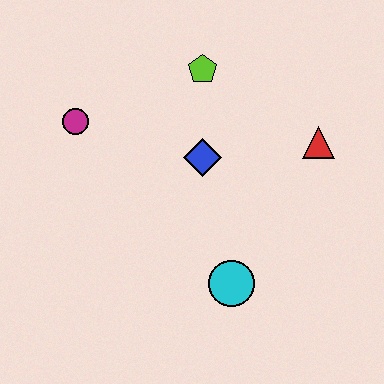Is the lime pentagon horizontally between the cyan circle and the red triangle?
No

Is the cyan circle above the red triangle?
No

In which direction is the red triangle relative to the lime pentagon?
The red triangle is to the right of the lime pentagon.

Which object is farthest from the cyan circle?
The magenta circle is farthest from the cyan circle.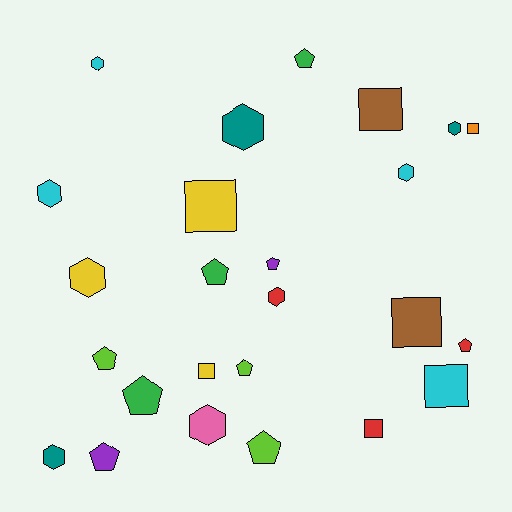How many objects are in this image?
There are 25 objects.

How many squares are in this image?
There are 7 squares.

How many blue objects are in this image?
There are no blue objects.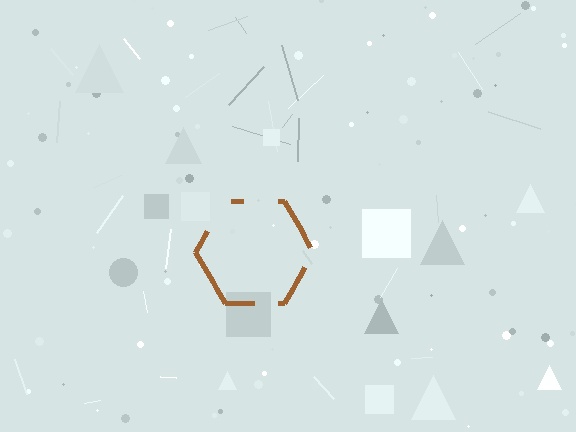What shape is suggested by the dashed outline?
The dashed outline suggests a hexagon.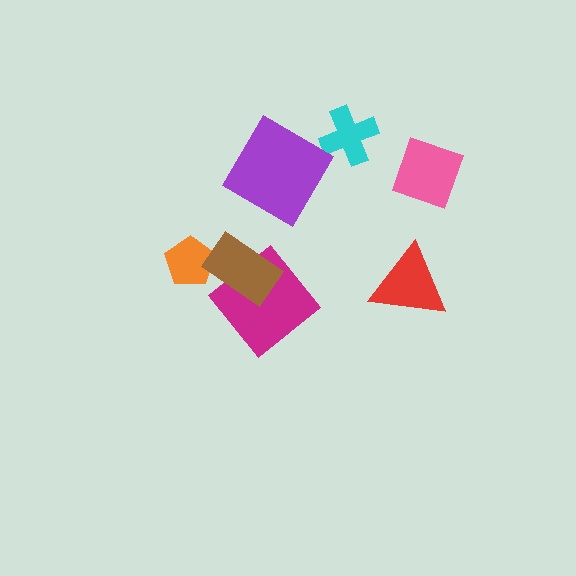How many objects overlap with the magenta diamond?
1 object overlaps with the magenta diamond.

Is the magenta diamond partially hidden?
Yes, it is partially covered by another shape.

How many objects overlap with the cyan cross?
0 objects overlap with the cyan cross.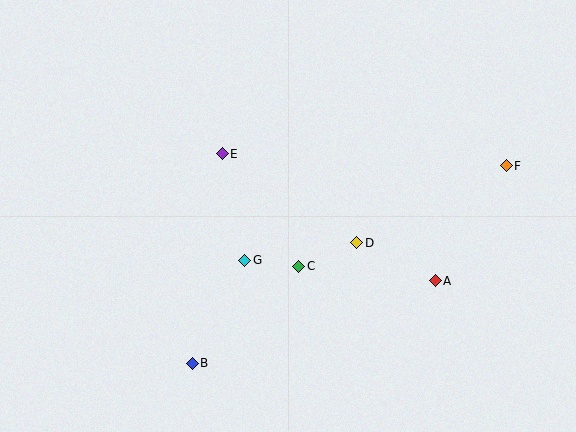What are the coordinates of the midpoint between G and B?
The midpoint between G and B is at (218, 312).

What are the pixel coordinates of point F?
Point F is at (506, 166).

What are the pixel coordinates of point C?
Point C is at (299, 266).